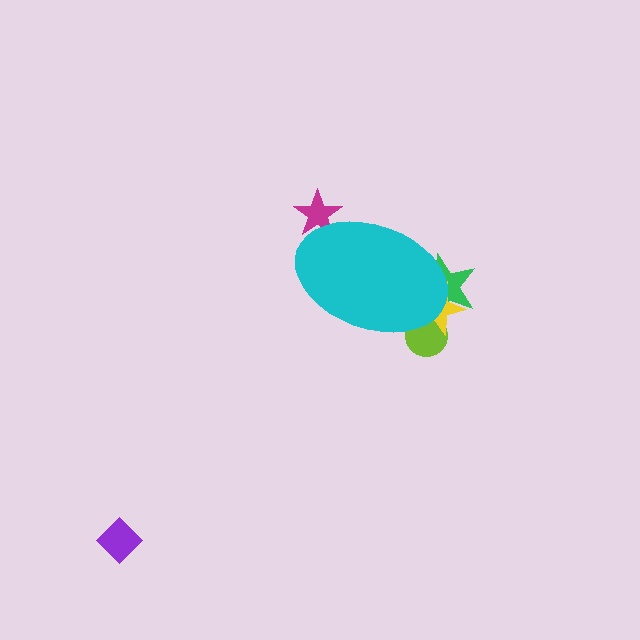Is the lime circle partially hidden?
Yes, the lime circle is partially hidden behind the cyan ellipse.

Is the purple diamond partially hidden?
No, the purple diamond is fully visible.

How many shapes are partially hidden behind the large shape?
4 shapes are partially hidden.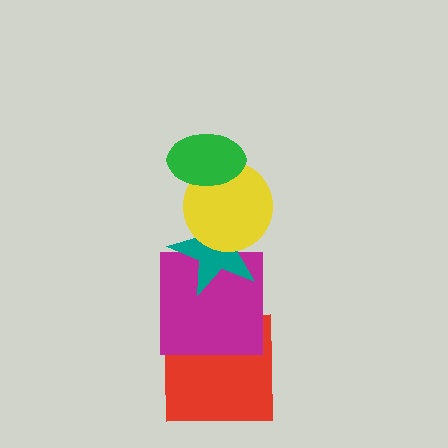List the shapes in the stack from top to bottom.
From top to bottom: the green ellipse, the yellow circle, the teal star, the magenta square, the red square.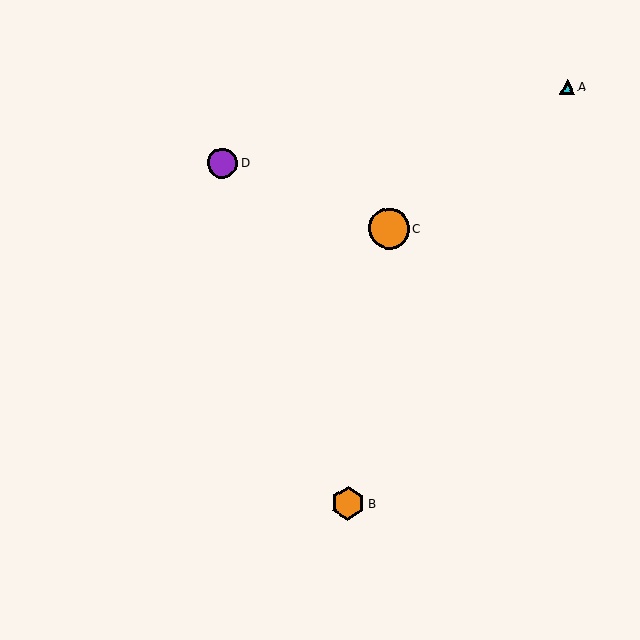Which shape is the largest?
The orange circle (labeled C) is the largest.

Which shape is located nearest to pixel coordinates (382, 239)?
The orange circle (labeled C) at (389, 229) is nearest to that location.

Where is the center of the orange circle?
The center of the orange circle is at (389, 229).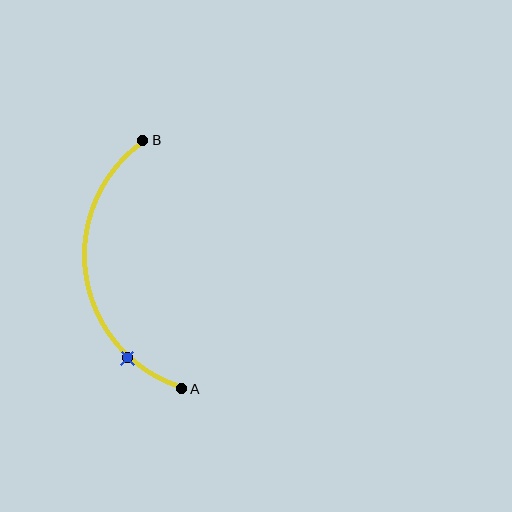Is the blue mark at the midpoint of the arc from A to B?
No. The blue mark lies on the arc but is closer to endpoint A. The arc midpoint would be at the point on the curve equidistant along the arc from both A and B.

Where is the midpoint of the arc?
The arc midpoint is the point on the curve farthest from the straight line joining A and B. It sits to the left of that line.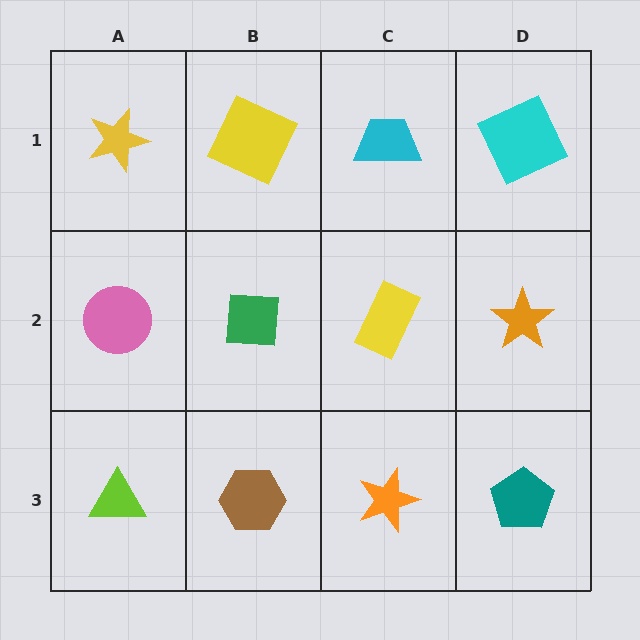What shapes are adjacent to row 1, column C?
A yellow rectangle (row 2, column C), a yellow square (row 1, column B), a cyan square (row 1, column D).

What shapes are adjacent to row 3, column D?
An orange star (row 2, column D), an orange star (row 3, column C).